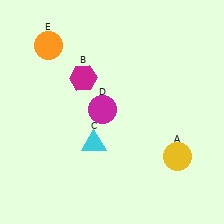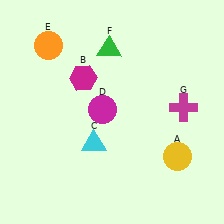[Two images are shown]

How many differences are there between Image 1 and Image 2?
There are 2 differences between the two images.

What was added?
A green triangle (F), a magenta cross (G) were added in Image 2.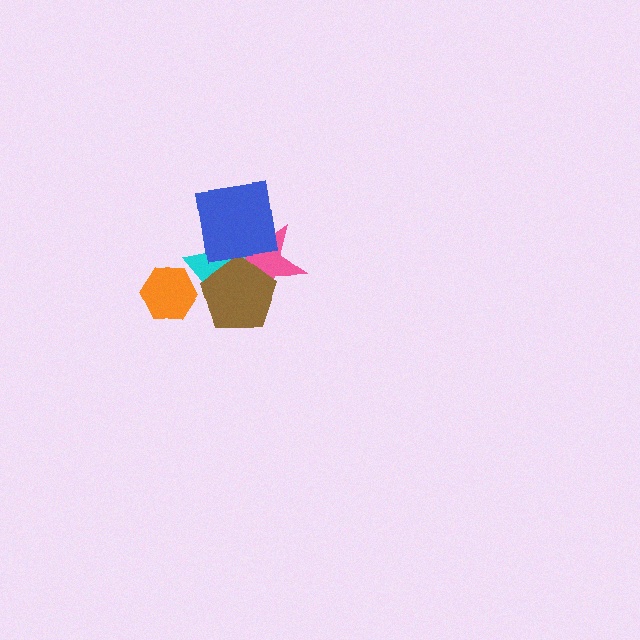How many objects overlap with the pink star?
3 objects overlap with the pink star.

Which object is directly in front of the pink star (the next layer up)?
The brown pentagon is directly in front of the pink star.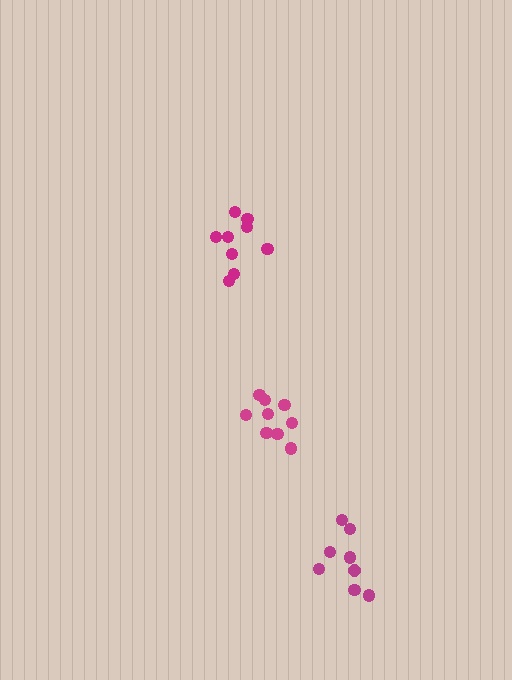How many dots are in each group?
Group 1: 9 dots, Group 2: 9 dots, Group 3: 8 dots (26 total).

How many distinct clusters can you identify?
There are 3 distinct clusters.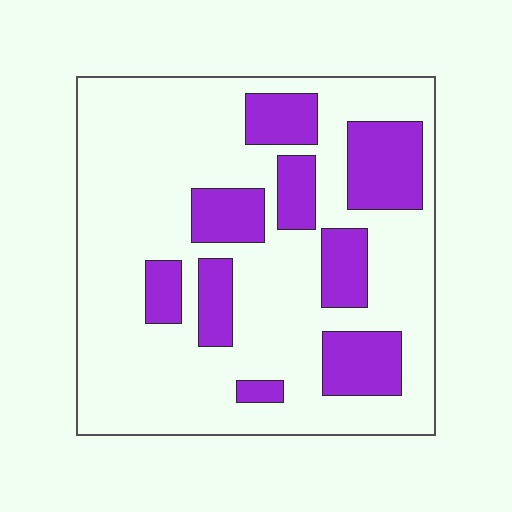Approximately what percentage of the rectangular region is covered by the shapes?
Approximately 25%.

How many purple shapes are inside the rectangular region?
9.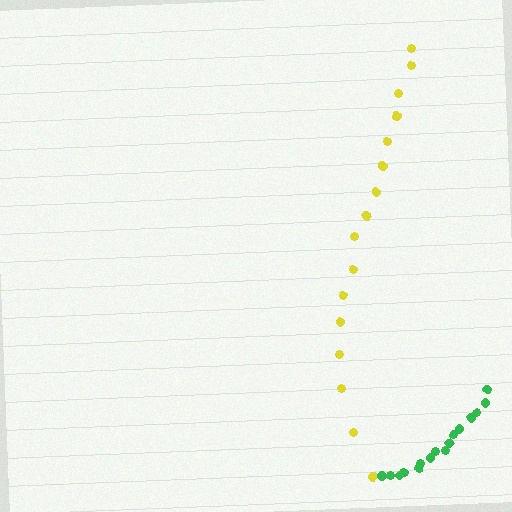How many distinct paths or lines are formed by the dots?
There are 2 distinct paths.